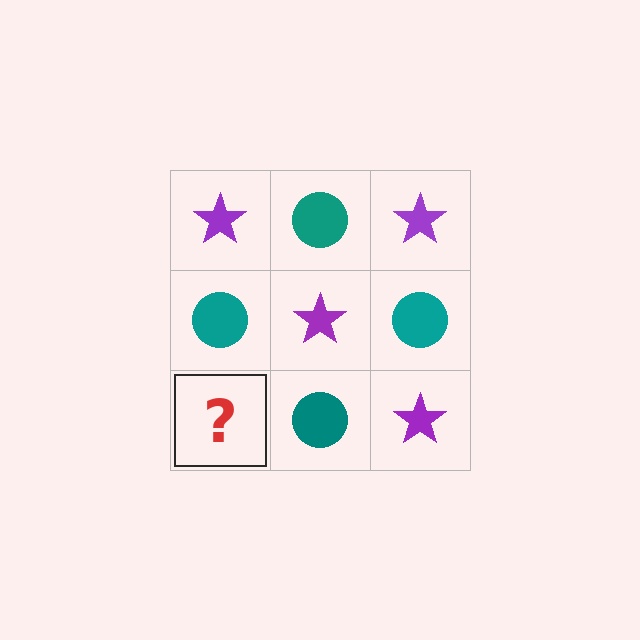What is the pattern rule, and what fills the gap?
The rule is that it alternates purple star and teal circle in a checkerboard pattern. The gap should be filled with a purple star.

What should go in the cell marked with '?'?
The missing cell should contain a purple star.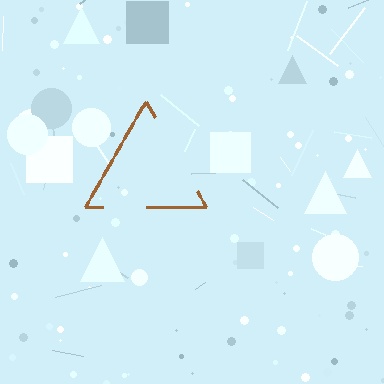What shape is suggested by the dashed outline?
The dashed outline suggests a triangle.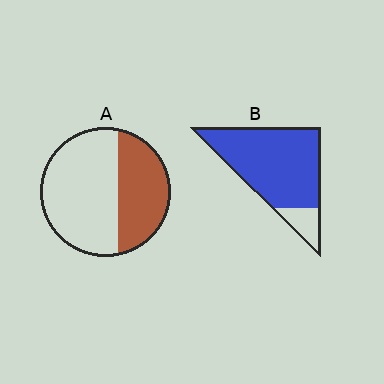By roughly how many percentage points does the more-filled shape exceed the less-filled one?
By roughly 50 percentage points (B over A).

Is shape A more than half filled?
No.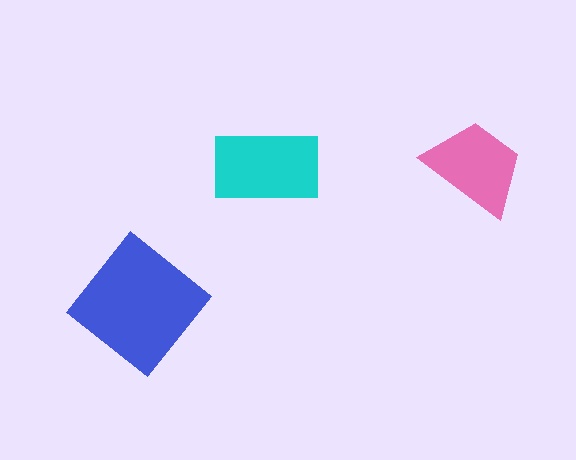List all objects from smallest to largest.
The pink trapezoid, the cyan rectangle, the blue diamond.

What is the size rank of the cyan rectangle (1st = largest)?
2nd.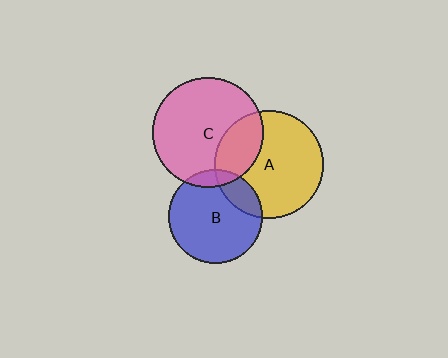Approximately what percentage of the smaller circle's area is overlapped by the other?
Approximately 25%.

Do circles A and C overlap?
Yes.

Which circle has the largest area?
Circle C (pink).